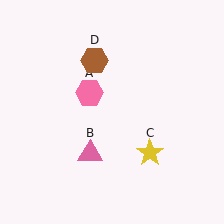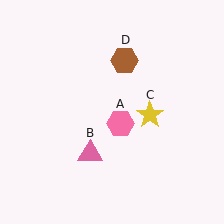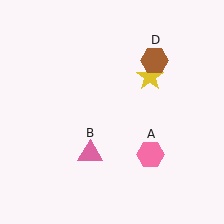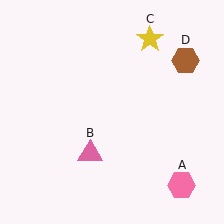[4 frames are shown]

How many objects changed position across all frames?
3 objects changed position: pink hexagon (object A), yellow star (object C), brown hexagon (object D).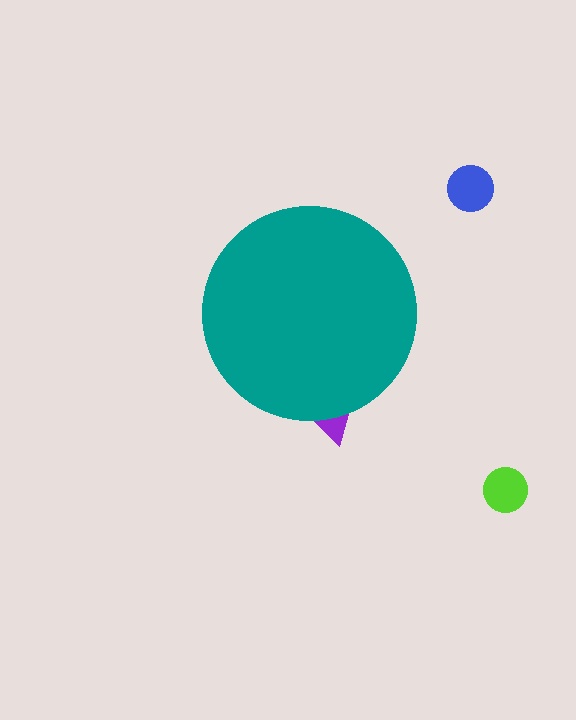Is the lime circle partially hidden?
No, the lime circle is fully visible.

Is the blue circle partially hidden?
No, the blue circle is fully visible.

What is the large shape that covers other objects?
A teal circle.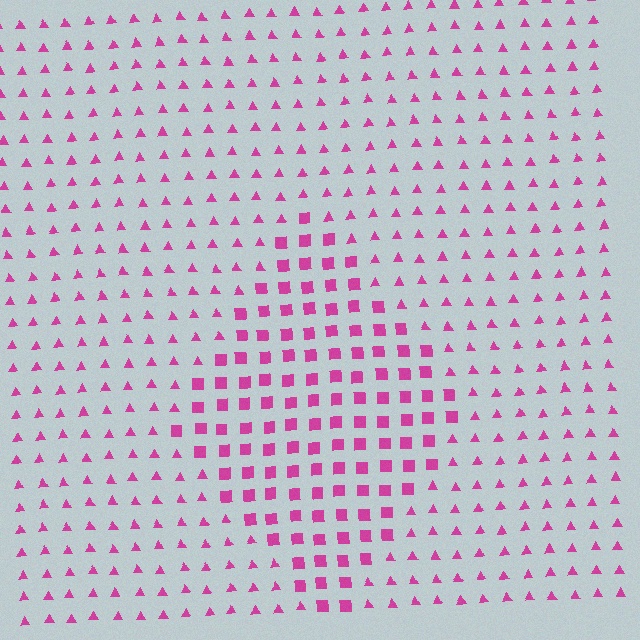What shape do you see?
I see a diamond.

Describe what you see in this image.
The image is filled with small magenta elements arranged in a uniform grid. A diamond-shaped region contains squares, while the surrounding area contains triangles. The boundary is defined purely by the change in element shape.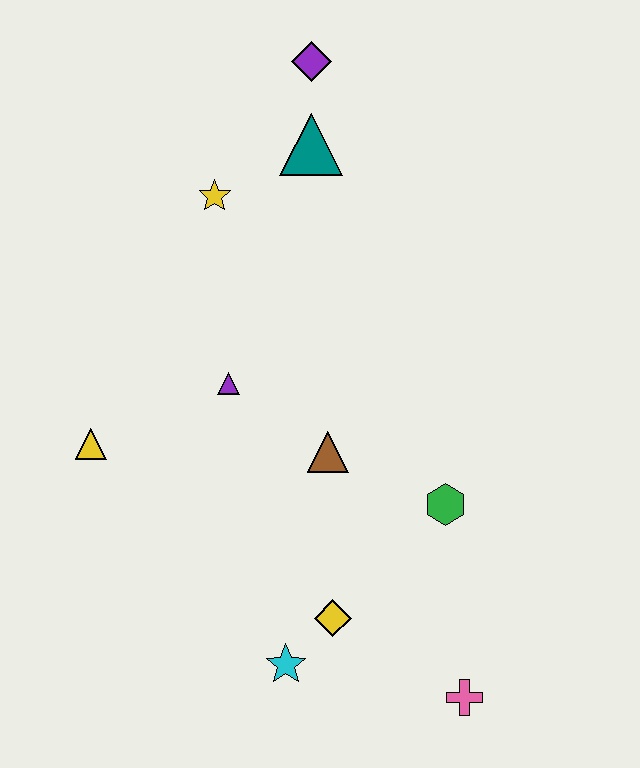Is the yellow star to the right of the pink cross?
No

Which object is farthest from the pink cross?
The purple diamond is farthest from the pink cross.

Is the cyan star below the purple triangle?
Yes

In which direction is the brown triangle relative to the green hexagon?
The brown triangle is to the left of the green hexagon.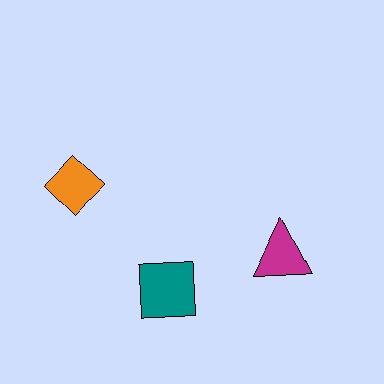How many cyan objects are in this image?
There are no cyan objects.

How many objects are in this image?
There are 3 objects.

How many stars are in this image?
There are no stars.